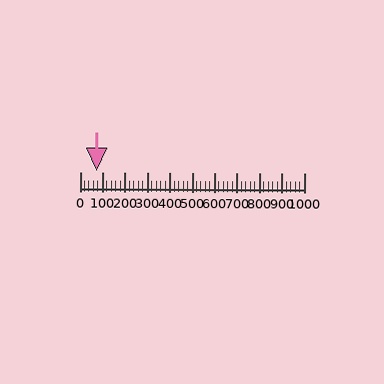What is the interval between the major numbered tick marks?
The major tick marks are spaced 100 units apart.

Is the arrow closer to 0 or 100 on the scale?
The arrow is closer to 100.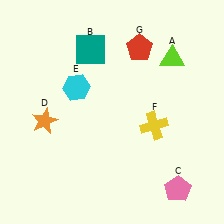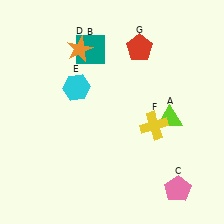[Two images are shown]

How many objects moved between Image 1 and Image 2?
2 objects moved between the two images.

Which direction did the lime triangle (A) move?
The lime triangle (A) moved down.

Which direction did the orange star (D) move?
The orange star (D) moved up.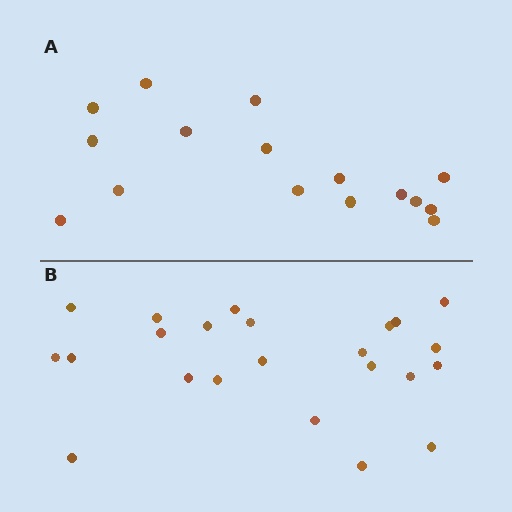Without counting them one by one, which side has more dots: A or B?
Region B (the bottom region) has more dots.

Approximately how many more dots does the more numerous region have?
Region B has roughly 8 or so more dots than region A.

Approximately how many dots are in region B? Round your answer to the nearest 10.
About 20 dots. (The exact count is 23, which rounds to 20.)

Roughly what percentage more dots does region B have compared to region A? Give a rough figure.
About 45% more.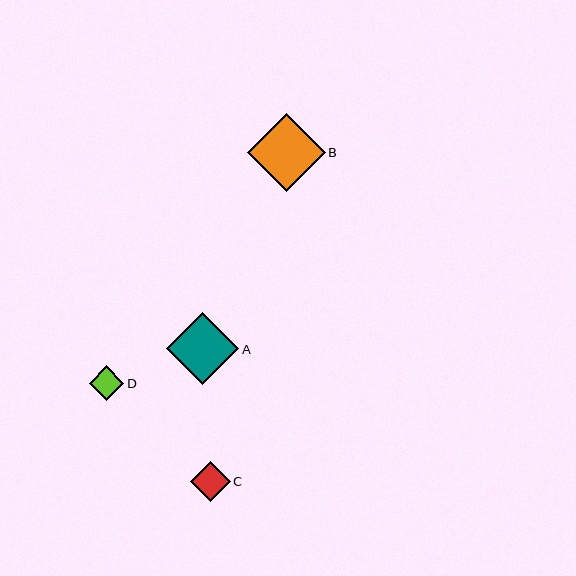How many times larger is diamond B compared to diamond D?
Diamond B is approximately 2.2 times the size of diamond D.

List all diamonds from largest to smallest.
From largest to smallest: B, A, C, D.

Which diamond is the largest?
Diamond B is the largest with a size of approximately 78 pixels.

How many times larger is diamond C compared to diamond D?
Diamond C is approximately 1.1 times the size of diamond D.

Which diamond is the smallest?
Diamond D is the smallest with a size of approximately 35 pixels.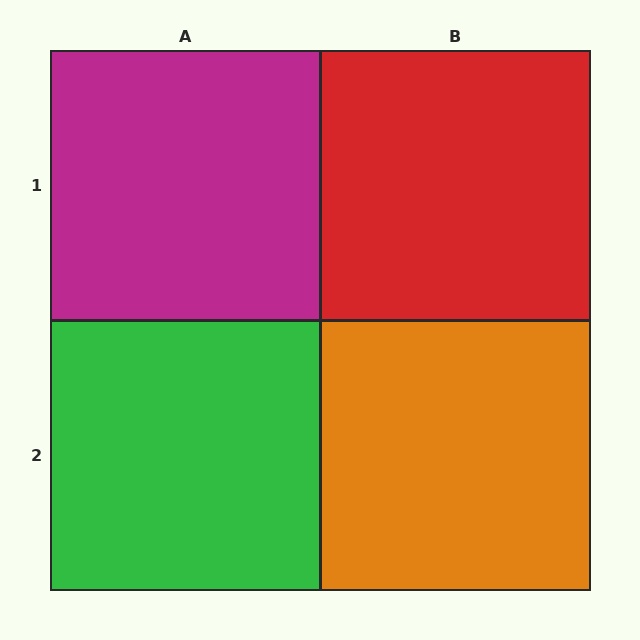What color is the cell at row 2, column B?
Orange.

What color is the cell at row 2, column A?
Green.